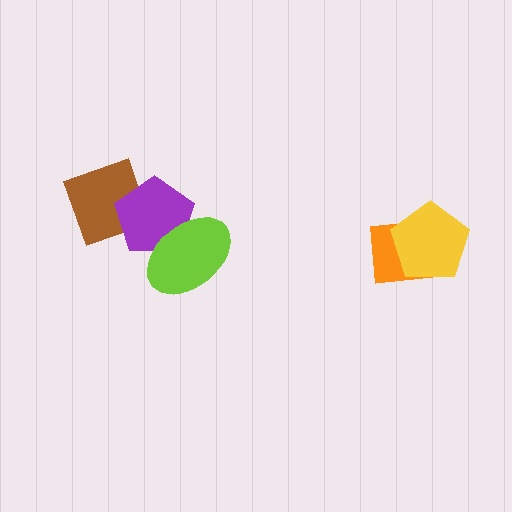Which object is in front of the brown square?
The purple pentagon is in front of the brown square.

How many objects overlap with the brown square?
1 object overlaps with the brown square.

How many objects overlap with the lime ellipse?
1 object overlaps with the lime ellipse.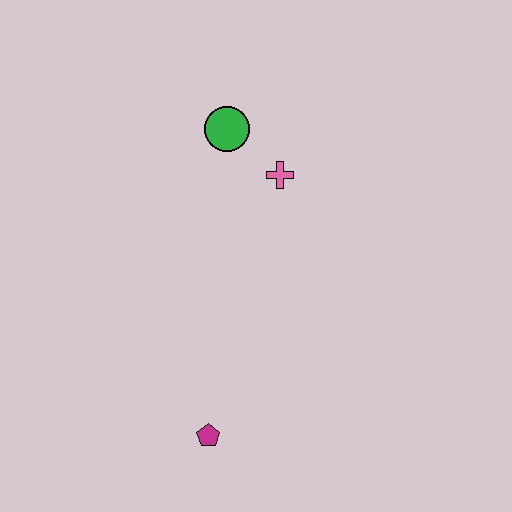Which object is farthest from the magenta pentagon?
The green circle is farthest from the magenta pentagon.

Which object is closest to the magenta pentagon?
The pink cross is closest to the magenta pentagon.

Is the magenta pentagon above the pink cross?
No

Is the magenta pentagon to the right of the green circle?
No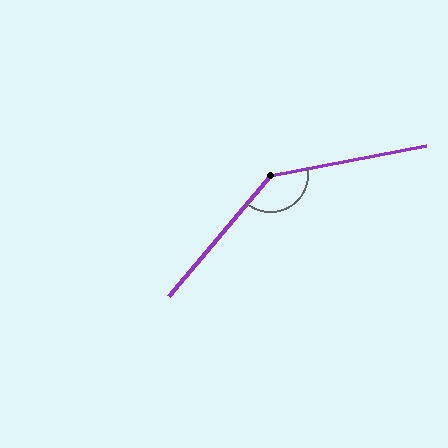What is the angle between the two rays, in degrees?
Approximately 141 degrees.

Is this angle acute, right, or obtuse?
It is obtuse.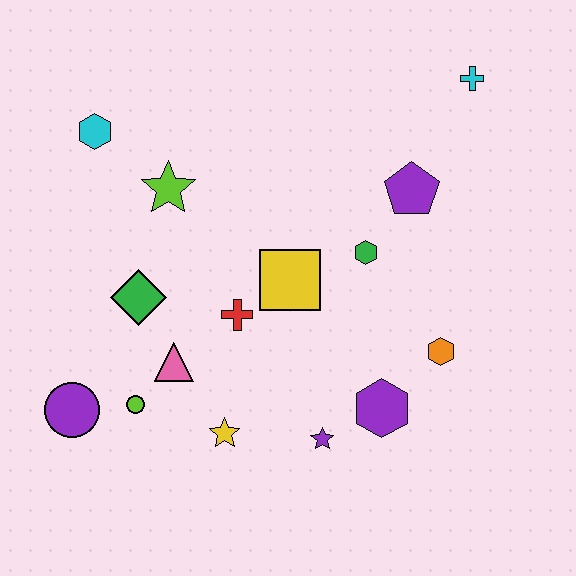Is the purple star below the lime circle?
Yes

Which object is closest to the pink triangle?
The lime circle is closest to the pink triangle.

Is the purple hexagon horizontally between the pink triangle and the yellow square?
No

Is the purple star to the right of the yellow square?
Yes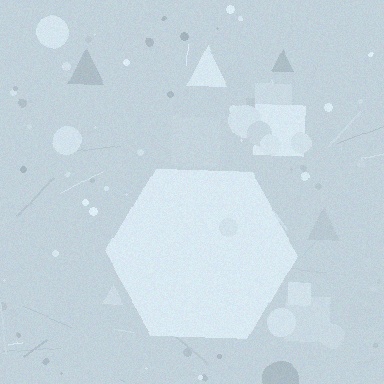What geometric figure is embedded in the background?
A hexagon is embedded in the background.